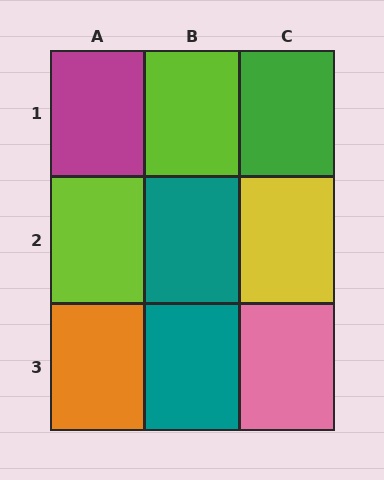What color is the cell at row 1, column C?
Green.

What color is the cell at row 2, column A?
Lime.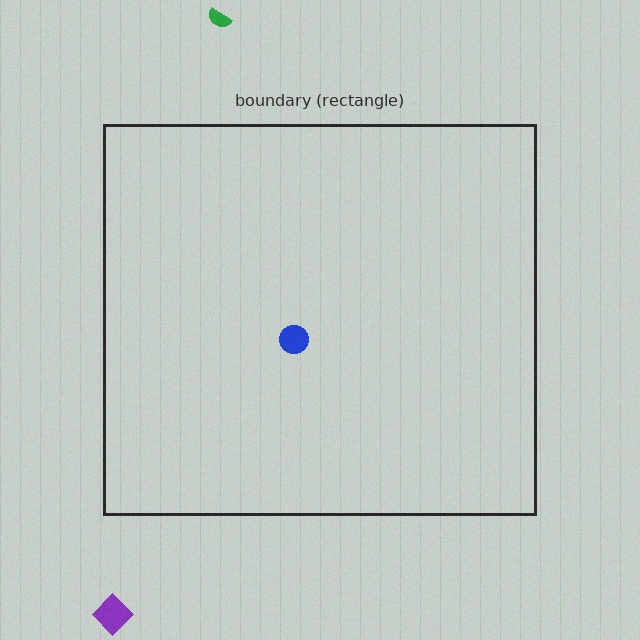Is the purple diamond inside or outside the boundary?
Outside.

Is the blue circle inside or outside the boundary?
Inside.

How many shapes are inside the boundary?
1 inside, 2 outside.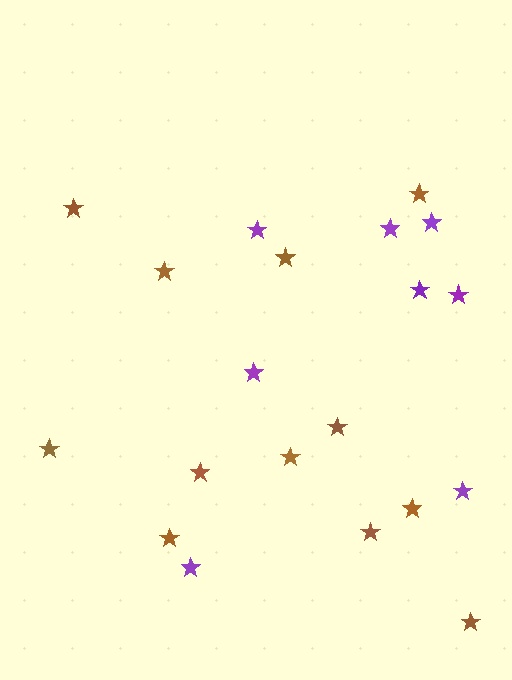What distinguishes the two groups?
There are 2 groups: one group of purple stars (8) and one group of brown stars (12).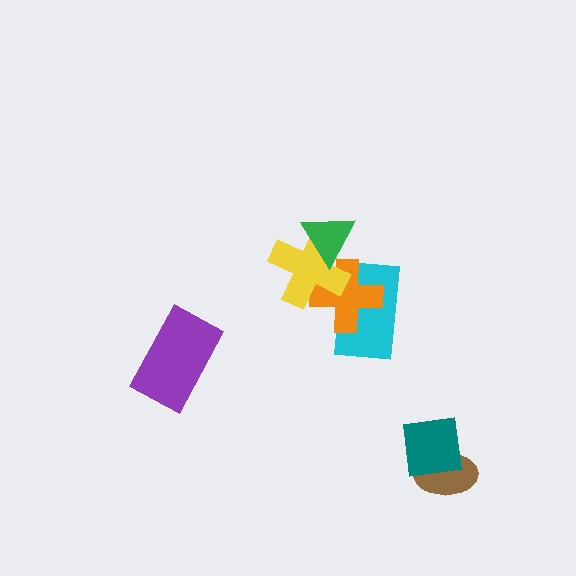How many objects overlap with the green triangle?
2 objects overlap with the green triangle.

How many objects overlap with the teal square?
1 object overlaps with the teal square.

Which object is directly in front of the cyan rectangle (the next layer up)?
The orange cross is directly in front of the cyan rectangle.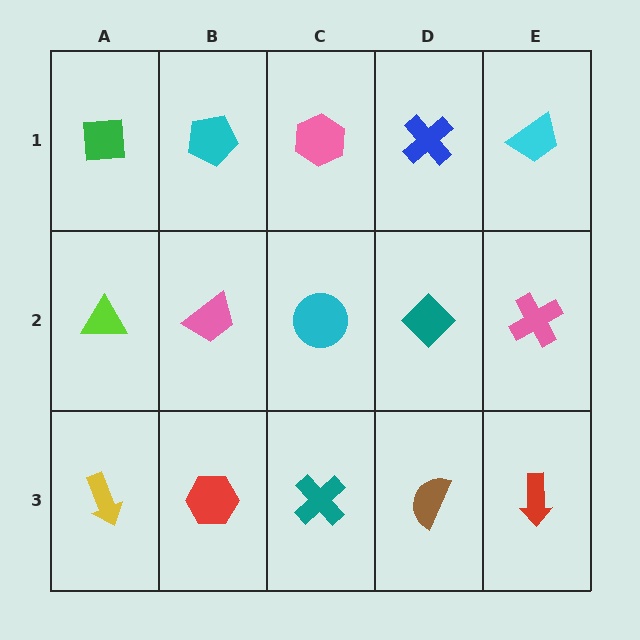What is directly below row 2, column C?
A teal cross.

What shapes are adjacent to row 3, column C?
A cyan circle (row 2, column C), a red hexagon (row 3, column B), a brown semicircle (row 3, column D).